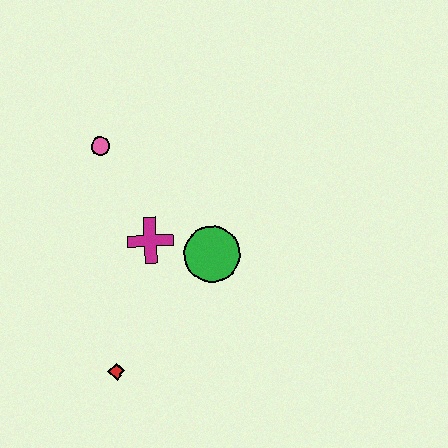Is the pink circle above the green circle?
Yes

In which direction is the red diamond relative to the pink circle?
The red diamond is below the pink circle.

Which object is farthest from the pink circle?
The red diamond is farthest from the pink circle.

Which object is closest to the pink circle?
The magenta cross is closest to the pink circle.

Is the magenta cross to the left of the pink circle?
No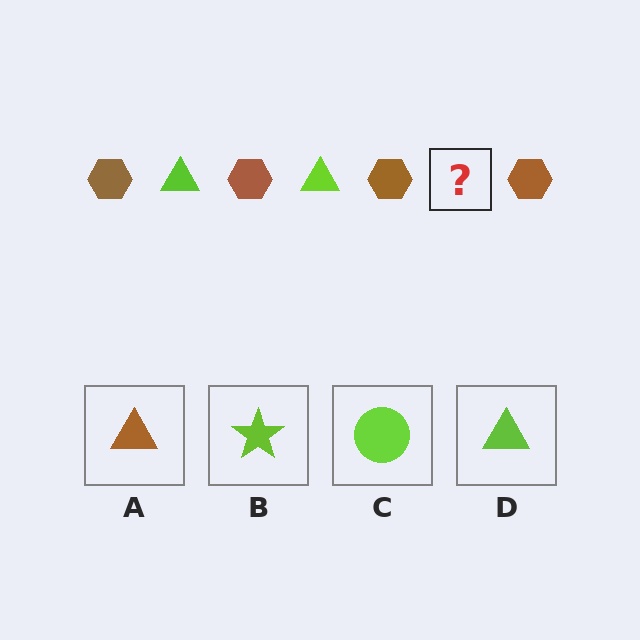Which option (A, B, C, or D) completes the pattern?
D.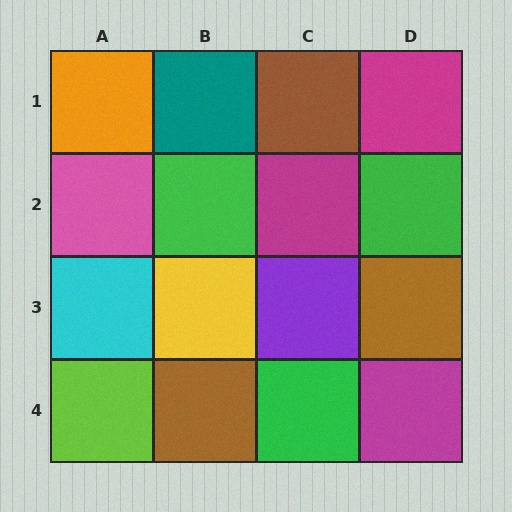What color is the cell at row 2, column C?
Magenta.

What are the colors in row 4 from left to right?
Lime, brown, green, magenta.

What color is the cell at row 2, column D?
Green.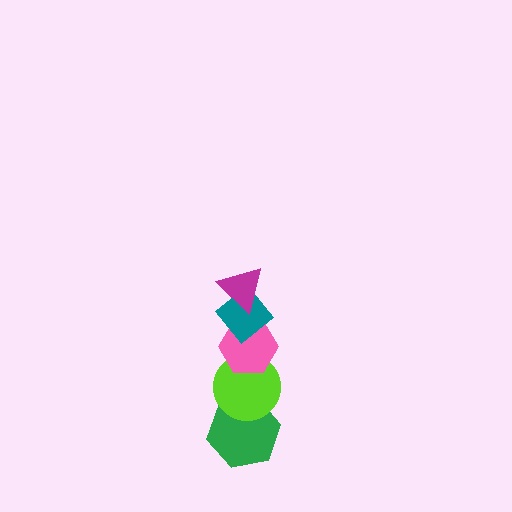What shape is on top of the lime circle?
The pink hexagon is on top of the lime circle.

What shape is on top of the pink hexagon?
The teal diamond is on top of the pink hexagon.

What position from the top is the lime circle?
The lime circle is 4th from the top.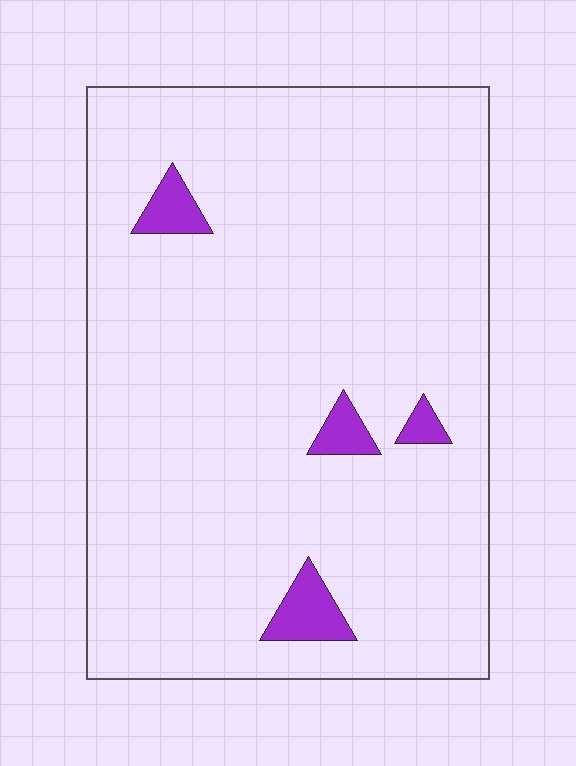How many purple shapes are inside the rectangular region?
4.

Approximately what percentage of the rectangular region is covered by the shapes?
Approximately 5%.